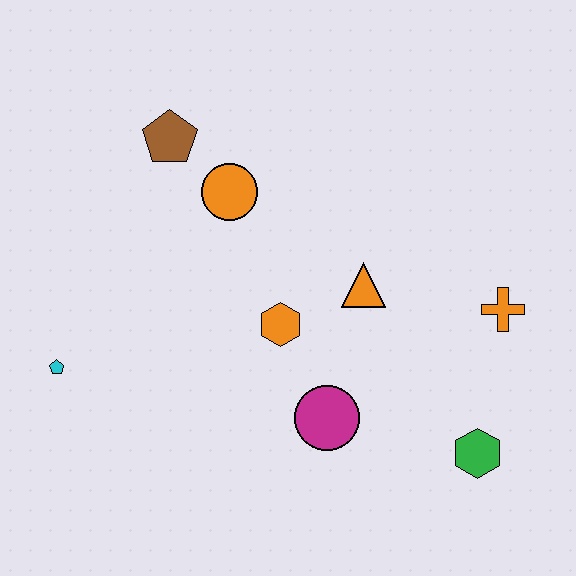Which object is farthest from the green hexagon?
The brown pentagon is farthest from the green hexagon.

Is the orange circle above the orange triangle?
Yes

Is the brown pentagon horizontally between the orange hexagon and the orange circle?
No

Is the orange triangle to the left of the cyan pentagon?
No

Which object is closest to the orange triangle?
The orange hexagon is closest to the orange triangle.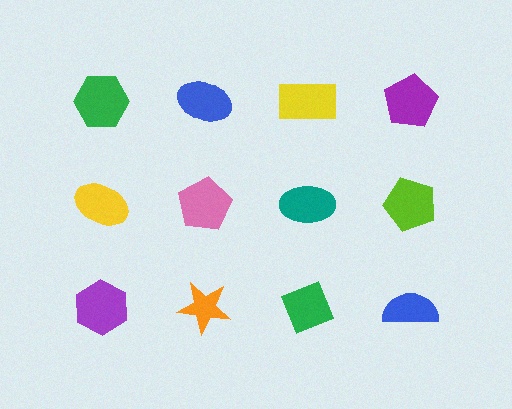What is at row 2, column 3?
A teal ellipse.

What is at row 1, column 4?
A purple pentagon.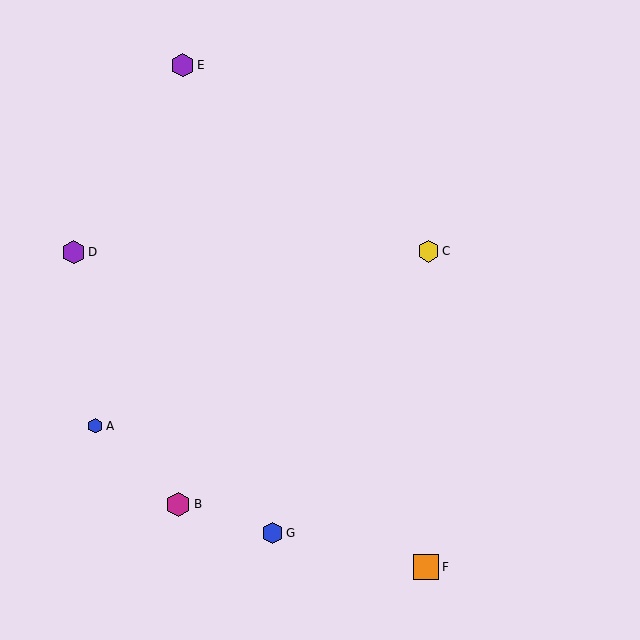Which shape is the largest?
The orange square (labeled F) is the largest.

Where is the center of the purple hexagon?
The center of the purple hexagon is at (74, 252).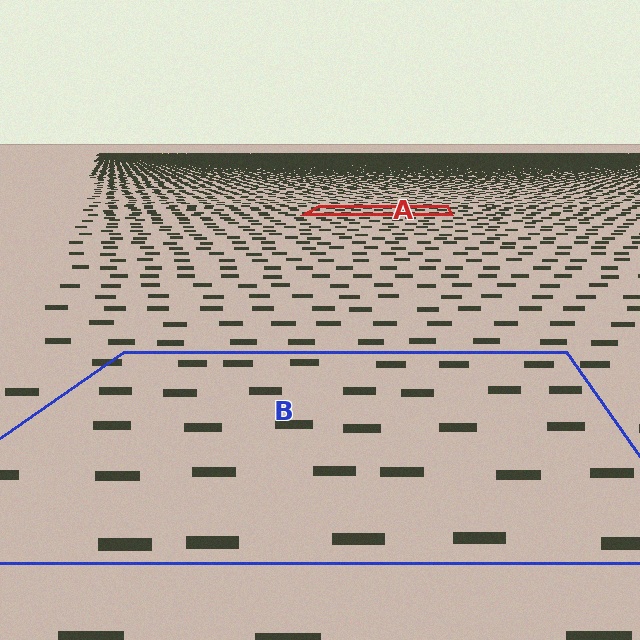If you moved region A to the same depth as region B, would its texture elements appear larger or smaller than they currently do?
They would appear larger. At a closer depth, the same texture elements are projected at a bigger on-screen size.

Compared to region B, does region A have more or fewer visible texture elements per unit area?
Region A has more texture elements per unit area — they are packed more densely because it is farther away.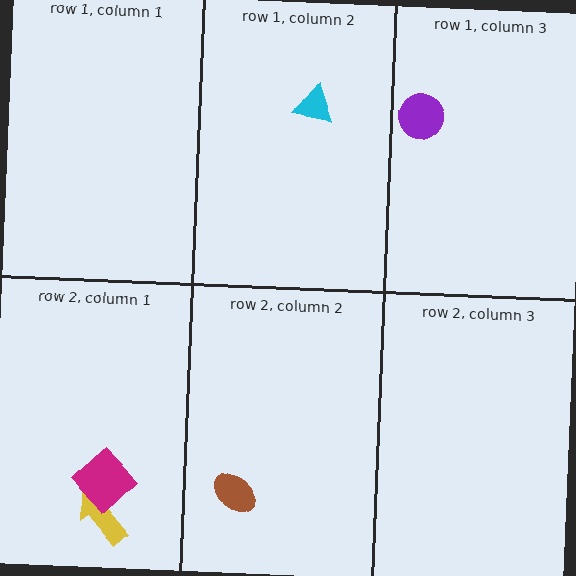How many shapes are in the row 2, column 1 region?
2.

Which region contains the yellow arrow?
The row 2, column 1 region.